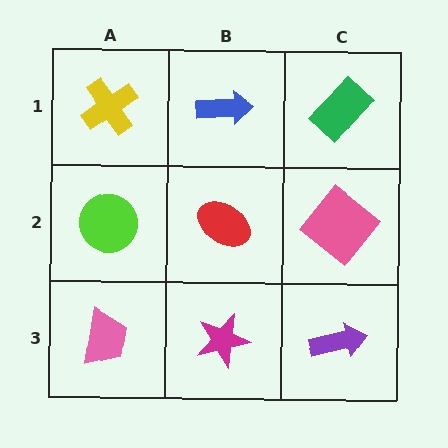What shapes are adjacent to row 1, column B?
A red ellipse (row 2, column B), a yellow cross (row 1, column A), a green rectangle (row 1, column C).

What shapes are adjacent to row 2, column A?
A yellow cross (row 1, column A), a pink trapezoid (row 3, column A), a red ellipse (row 2, column B).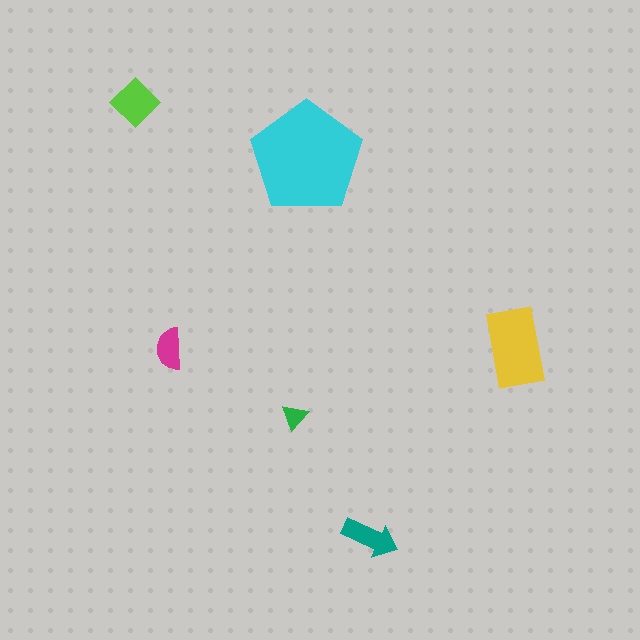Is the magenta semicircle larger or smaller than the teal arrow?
Smaller.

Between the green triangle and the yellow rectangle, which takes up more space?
The yellow rectangle.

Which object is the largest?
The cyan pentagon.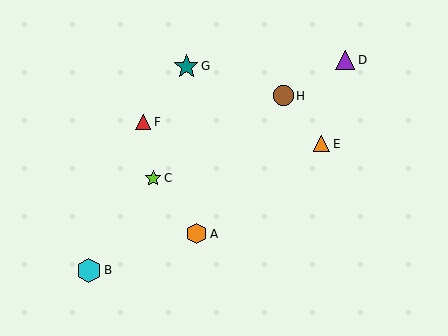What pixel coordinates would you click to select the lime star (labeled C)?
Click at (153, 178) to select the lime star C.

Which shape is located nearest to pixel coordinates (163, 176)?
The lime star (labeled C) at (153, 178) is nearest to that location.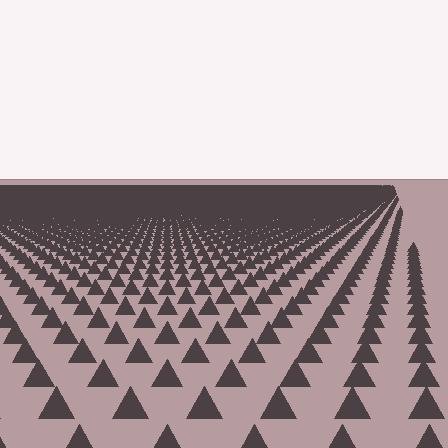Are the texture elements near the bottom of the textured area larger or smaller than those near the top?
Larger. Near the bottom, elements are closer to the viewer and appear at a bigger on-screen size.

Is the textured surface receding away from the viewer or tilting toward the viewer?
The surface is receding away from the viewer. Texture elements get smaller and denser toward the top.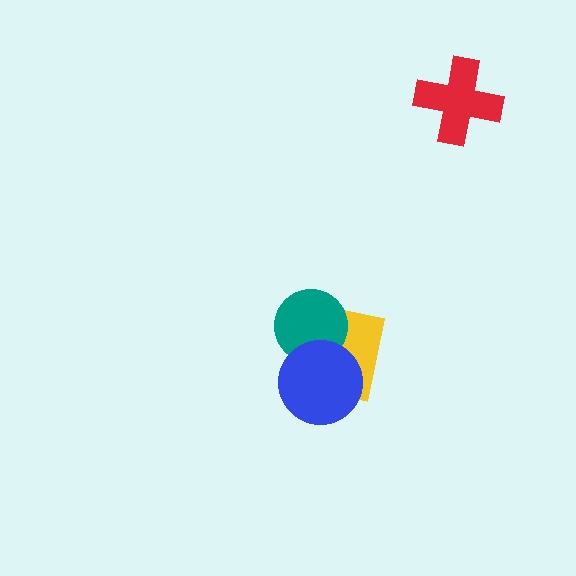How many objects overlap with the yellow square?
2 objects overlap with the yellow square.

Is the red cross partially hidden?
No, no other shape covers it.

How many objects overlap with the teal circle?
2 objects overlap with the teal circle.